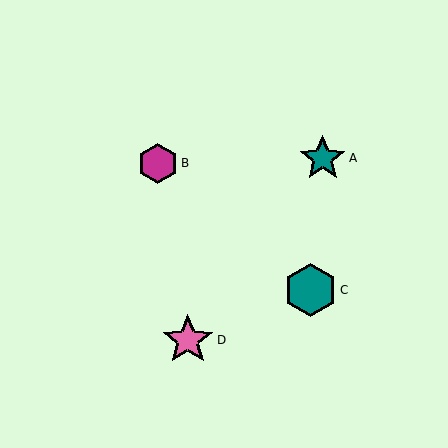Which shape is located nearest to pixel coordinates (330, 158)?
The teal star (labeled A) at (323, 158) is nearest to that location.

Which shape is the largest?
The teal hexagon (labeled C) is the largest.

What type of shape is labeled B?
Shape B is a magenta hexagon.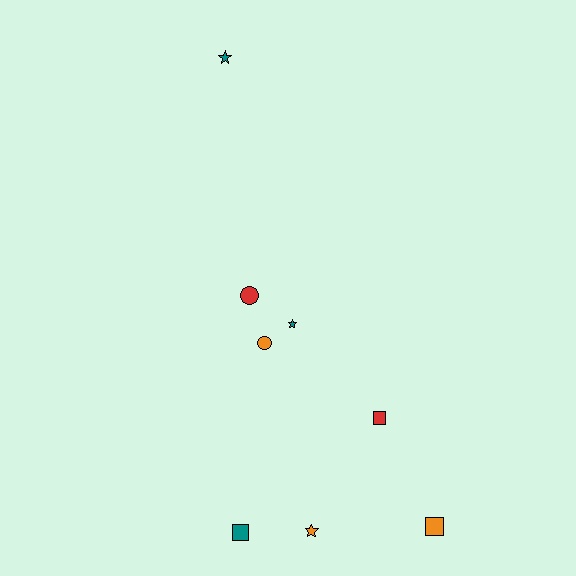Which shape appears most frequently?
Square, with 3 objects.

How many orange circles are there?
There is 1 orange circle.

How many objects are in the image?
There are 8 objects.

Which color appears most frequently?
Orange, with 3 objects.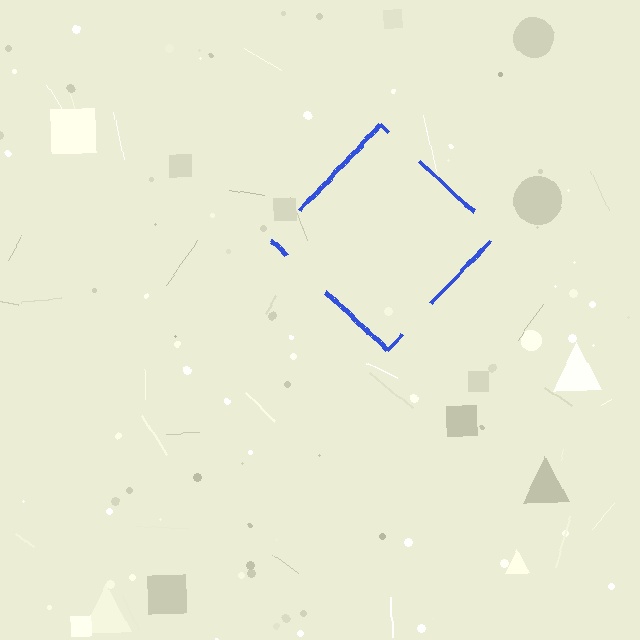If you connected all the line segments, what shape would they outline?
They would outline a diamond.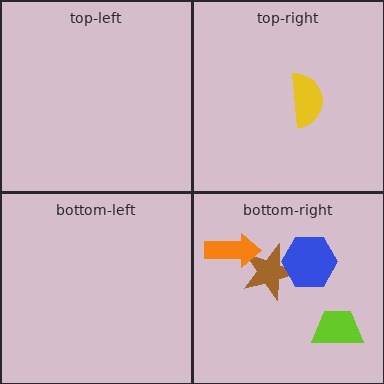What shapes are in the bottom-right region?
The brown star, the lime trapezoid, the orange arrow, the blue hexagon.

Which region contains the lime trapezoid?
The bottom-right region.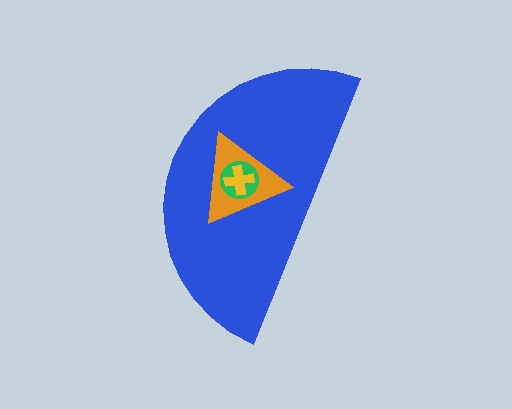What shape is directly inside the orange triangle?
The green circle.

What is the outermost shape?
The blue semicircle.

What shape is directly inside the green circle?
The yellow cross.